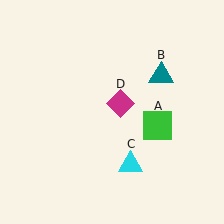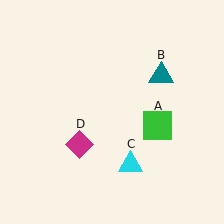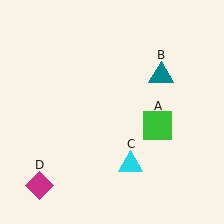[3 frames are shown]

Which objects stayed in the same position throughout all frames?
Green square (object A) and teal triangle (object B) and cyan triangle (object C) remained stationary.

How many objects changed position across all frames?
1 object changed position: magenta diamond (object D).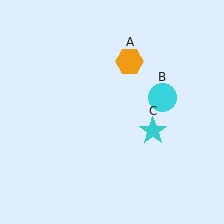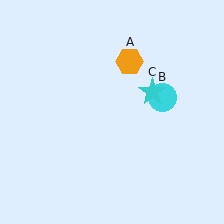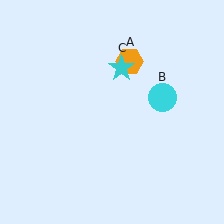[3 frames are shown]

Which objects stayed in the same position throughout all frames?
Orange hexagon (object A) and cyan circle (object B) remained stationary.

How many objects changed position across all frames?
1 object changed position: cyan star (object C).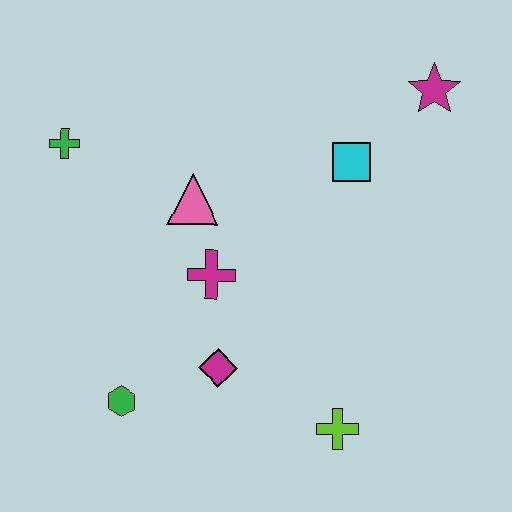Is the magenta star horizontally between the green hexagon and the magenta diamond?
No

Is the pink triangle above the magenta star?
No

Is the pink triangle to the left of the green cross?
No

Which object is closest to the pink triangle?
The magenta cross is closest to the pink triangle.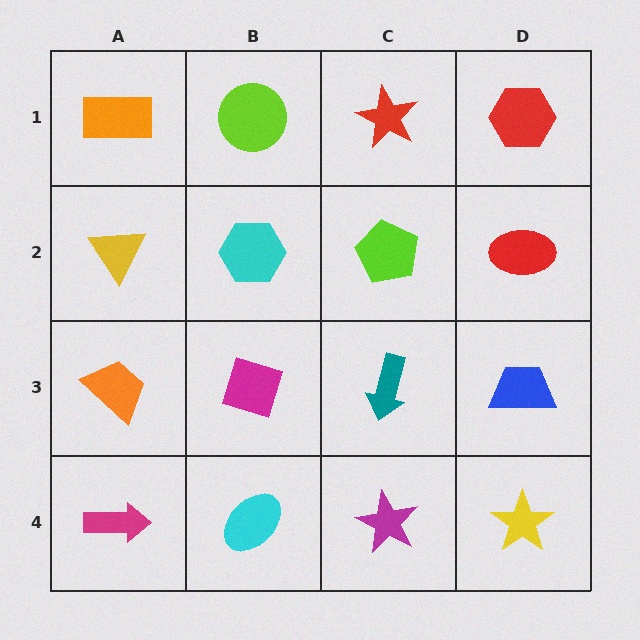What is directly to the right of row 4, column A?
A cyan ellipse.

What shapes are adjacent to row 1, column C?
A lime pentagon (row 2, column C), a lime circle (row 1, column B), a red hexagon (row 1, column D).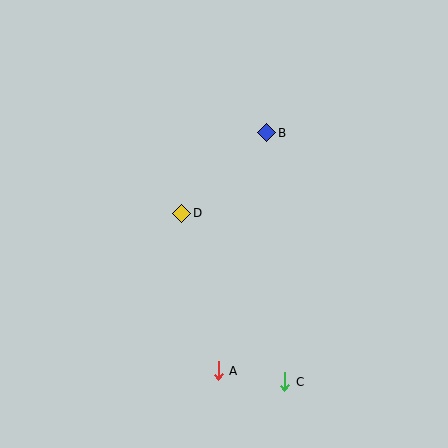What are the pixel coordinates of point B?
Point B is at (267, 133).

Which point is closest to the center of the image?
Point D at (182, 213) is closest to the center.